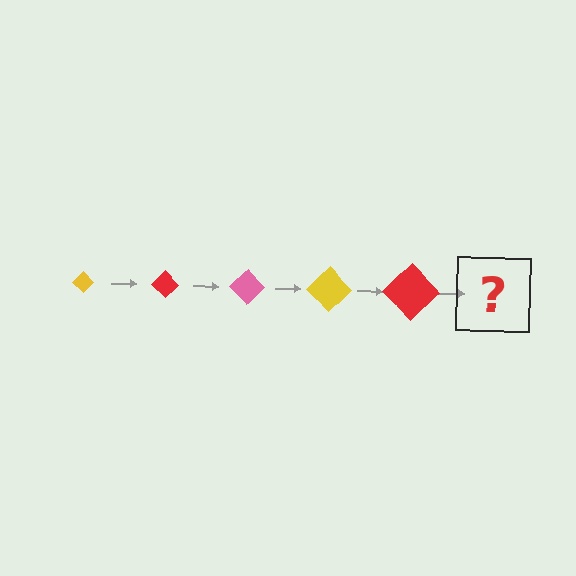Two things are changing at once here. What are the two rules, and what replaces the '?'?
The two rules are that the diamond grows larger each step and the color cycles through yellow, red, and pink. The '?' should be a pink diamond, larger than the previous one.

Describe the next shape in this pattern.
It should be a pink diamond, larger than the previous one.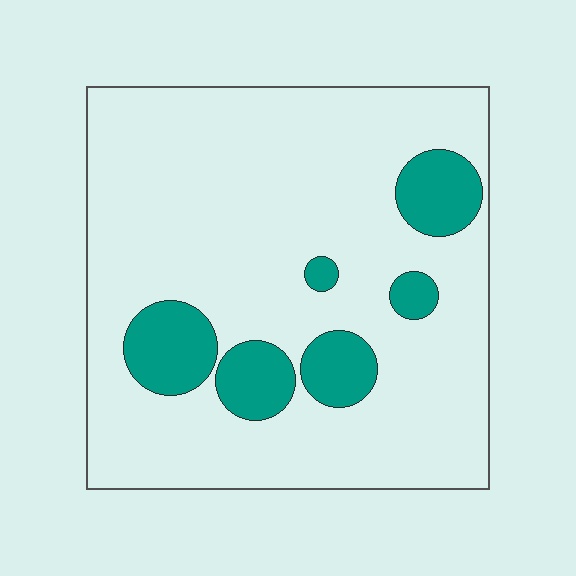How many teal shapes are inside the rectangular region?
6.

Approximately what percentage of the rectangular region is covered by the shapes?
Approximately 15%.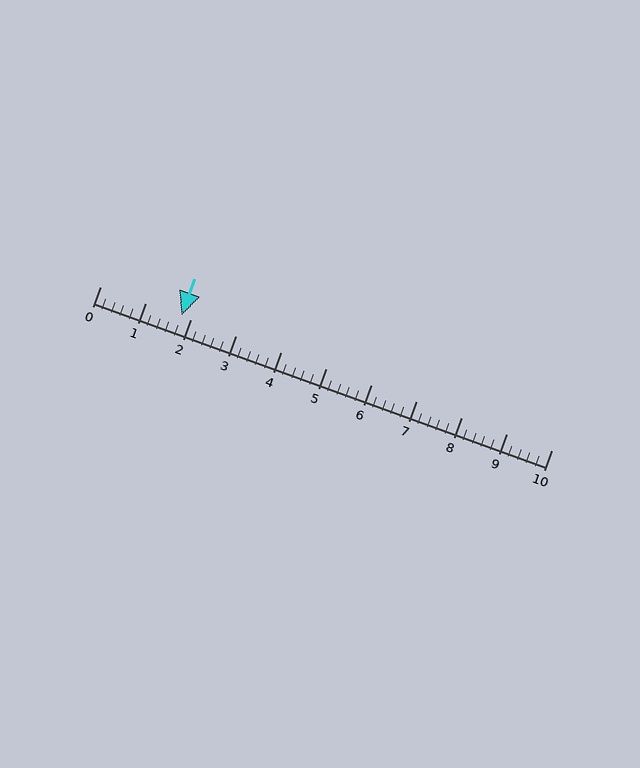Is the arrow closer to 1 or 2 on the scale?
The arrow is closer to 2.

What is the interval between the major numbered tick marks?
The major tick marks are spaced 1 units apart.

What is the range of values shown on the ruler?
The ruler shows values from 0 to 10.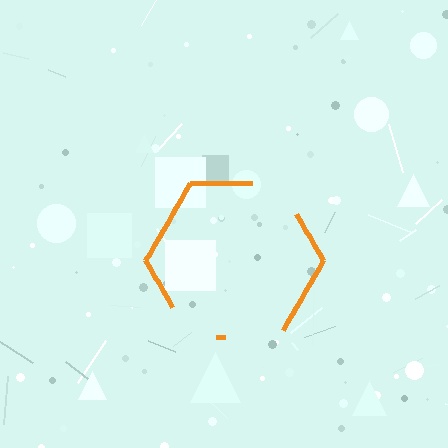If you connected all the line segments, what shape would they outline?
They would outline a hexagon.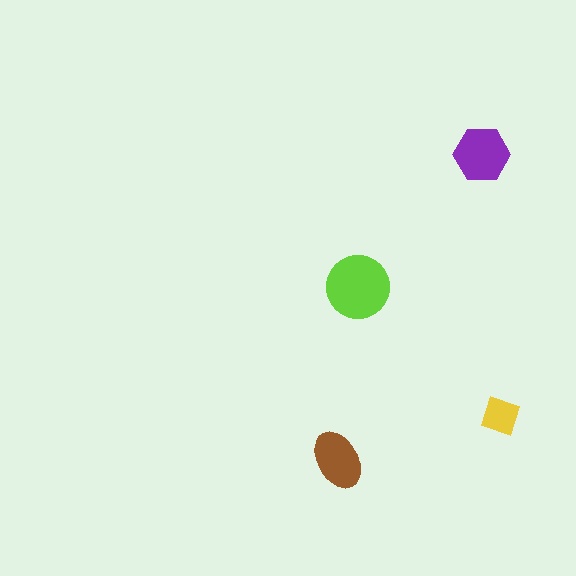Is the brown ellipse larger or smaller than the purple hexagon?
Smaller.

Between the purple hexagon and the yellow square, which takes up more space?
The purple hexagon.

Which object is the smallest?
The yellow square.